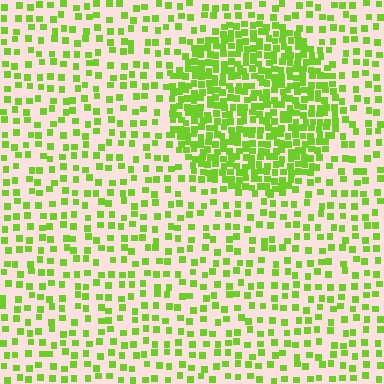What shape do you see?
I see a circle.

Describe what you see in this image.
The image contains small lime elements arranged at two different densities. A circle-shaped region is visible where the elements are more densely packed than the surrounding area.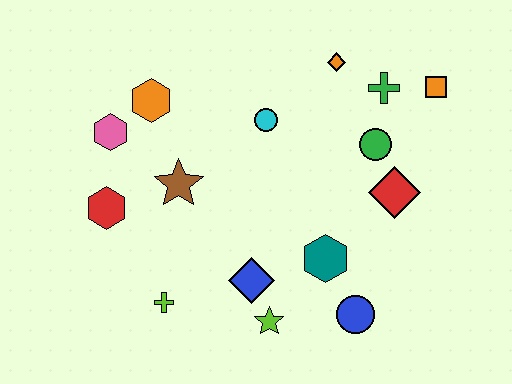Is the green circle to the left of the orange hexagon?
No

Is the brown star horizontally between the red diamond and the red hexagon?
Yes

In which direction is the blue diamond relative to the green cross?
The blue diamond is below the green cross.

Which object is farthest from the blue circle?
The pink hexagon is farthest from the blue circle.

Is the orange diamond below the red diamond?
No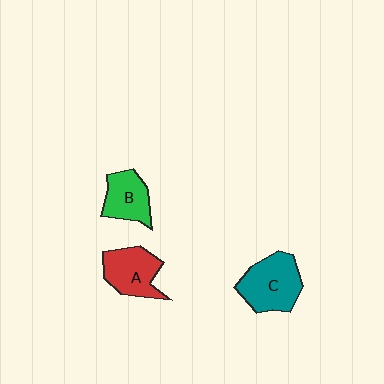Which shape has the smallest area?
Shape B (green).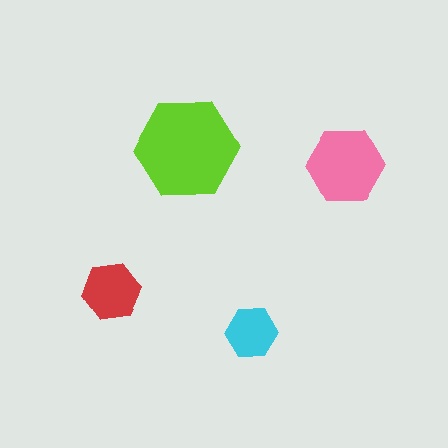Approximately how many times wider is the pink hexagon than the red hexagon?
About 1.5 times wider.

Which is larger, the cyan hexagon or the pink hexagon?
The pink one.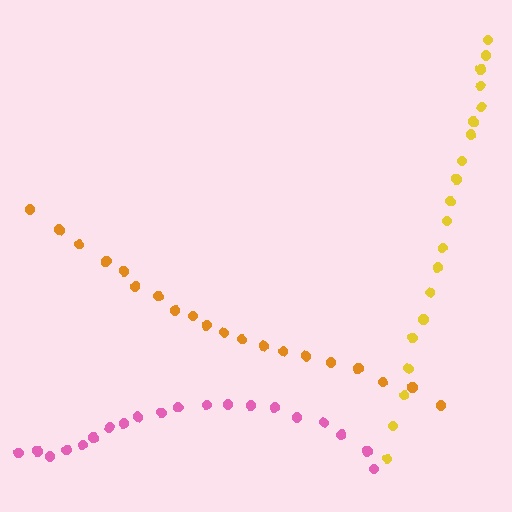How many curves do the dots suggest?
There are 3 distinct paths.